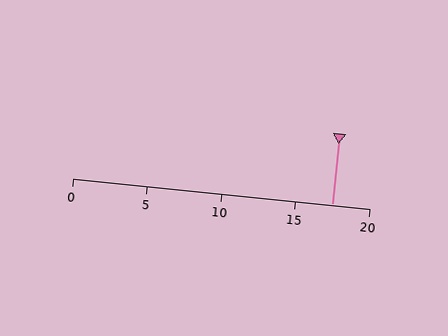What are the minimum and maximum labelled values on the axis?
The axis runs from 0 to 20.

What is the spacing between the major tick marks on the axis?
The major ticks are spaced 5 apart.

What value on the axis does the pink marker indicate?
The marker indicates approximately 17.5.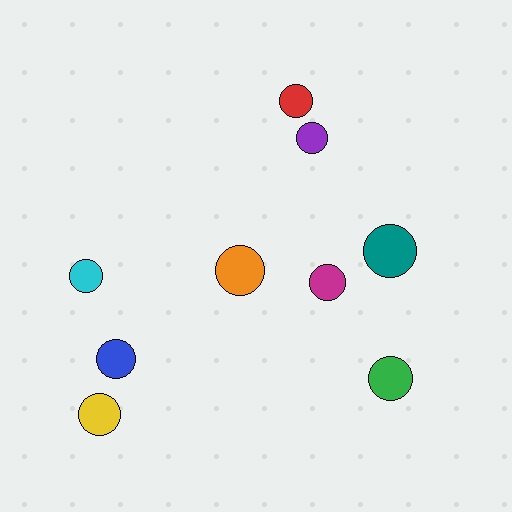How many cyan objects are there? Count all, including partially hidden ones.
There is 1 cyan object.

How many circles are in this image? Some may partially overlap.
There are 9 circles.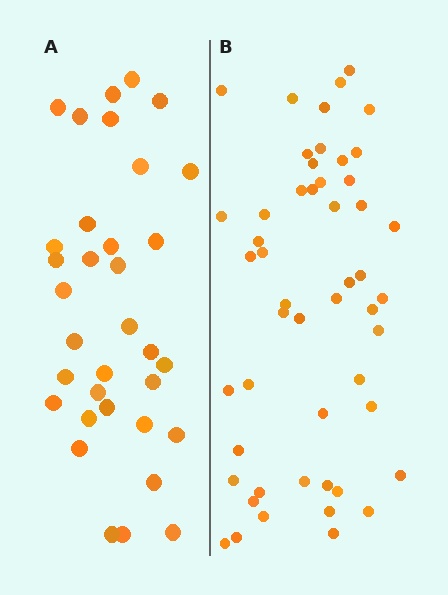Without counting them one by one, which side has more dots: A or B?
Region B (the right region) has more dots.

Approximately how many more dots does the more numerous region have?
Region B has approximately 15 more dots than region A.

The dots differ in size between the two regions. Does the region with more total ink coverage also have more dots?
No. Region A has more total ink coverage because its dots are larger, but region B actually contains more individual dots. Total area can be misleading — the number of items is what matters here.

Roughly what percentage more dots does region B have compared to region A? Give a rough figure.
About 50% more.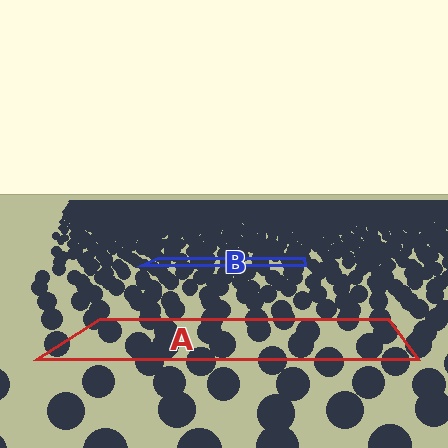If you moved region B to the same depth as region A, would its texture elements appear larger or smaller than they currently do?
They would appear larger. At a closer depth, the same texture elements are projected at a bigger on-screen size.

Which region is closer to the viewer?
Region A is closer. The texture elements there are larger and more spread out.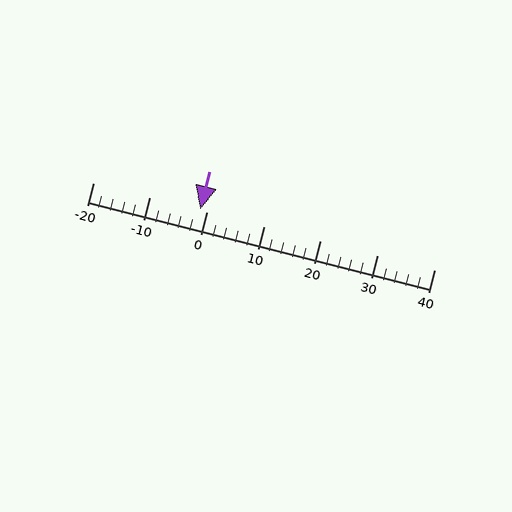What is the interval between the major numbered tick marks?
The major tick marks are spaced 10 units apart.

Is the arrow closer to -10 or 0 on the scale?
The arrow is closer to 0.